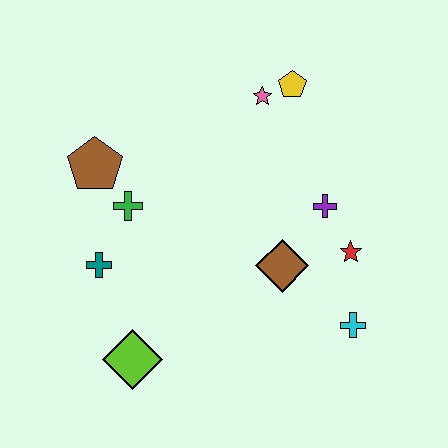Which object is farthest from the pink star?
The lime diamond is farthest from the pink star.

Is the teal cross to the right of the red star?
No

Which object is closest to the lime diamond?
The teal cross is closest to the lime diamond.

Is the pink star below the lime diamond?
No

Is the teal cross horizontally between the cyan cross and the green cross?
No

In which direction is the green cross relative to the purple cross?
The green cross is to the left of the purple cross.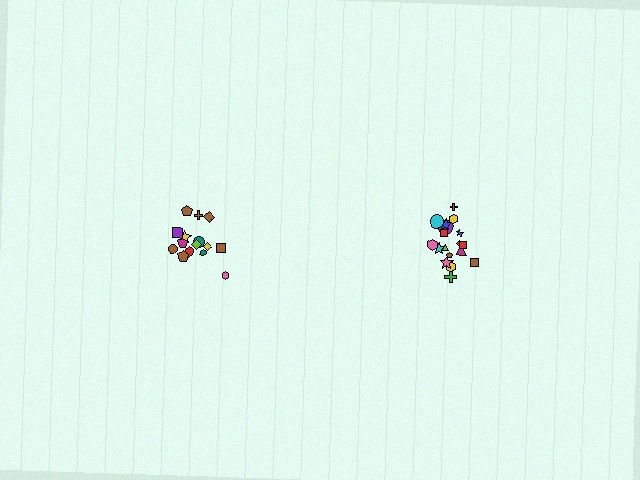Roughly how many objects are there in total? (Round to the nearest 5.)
Roughly 35 objects in total.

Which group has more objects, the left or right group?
The right group.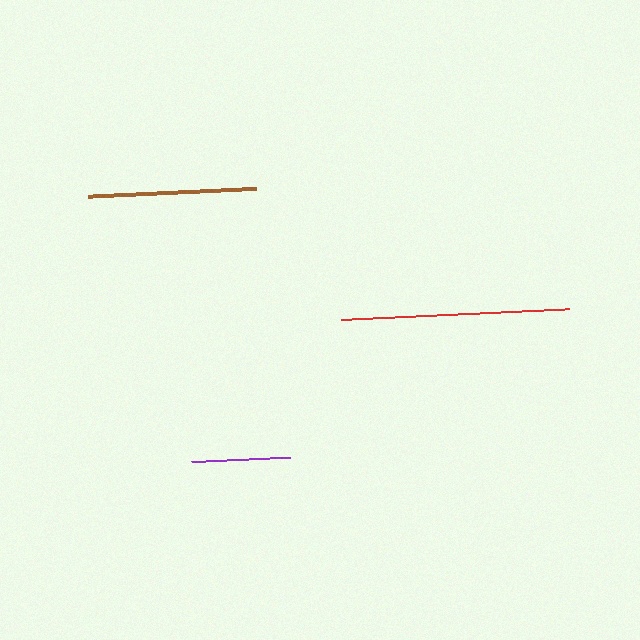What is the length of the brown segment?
The brown segment is approximately 168 pixels long.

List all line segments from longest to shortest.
From longest to shortest: red, brown, purple.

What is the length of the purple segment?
The purple segment is approximately 99 pixels long.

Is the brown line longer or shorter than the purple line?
The brown line is longer than the purple line.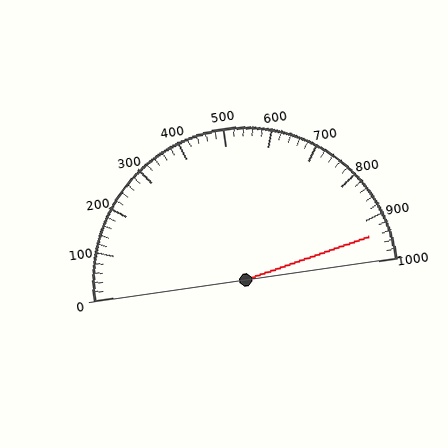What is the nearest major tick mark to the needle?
The nearest major tick mark is 900.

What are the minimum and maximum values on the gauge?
The gauge ranges from 0 to 1000.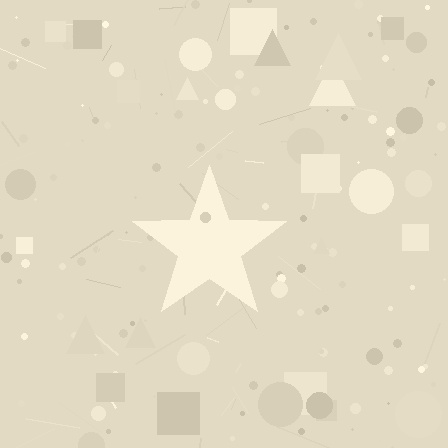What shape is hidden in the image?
A star is hidden in the image.